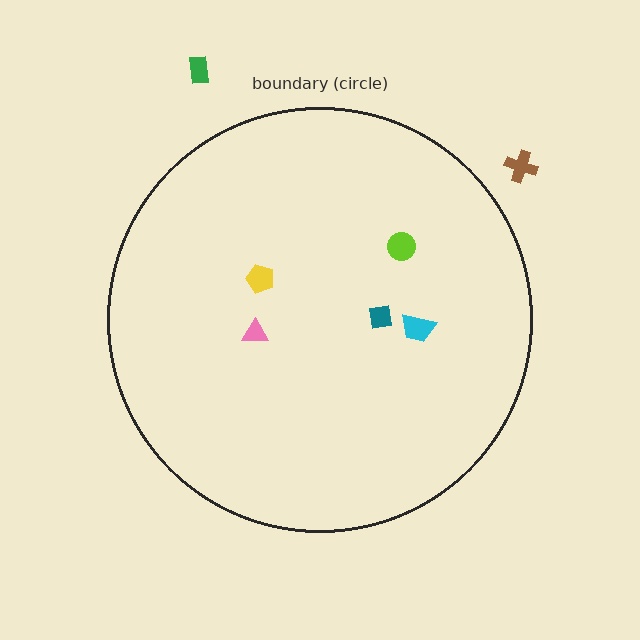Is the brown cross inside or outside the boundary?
Outside.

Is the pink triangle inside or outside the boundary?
Inside.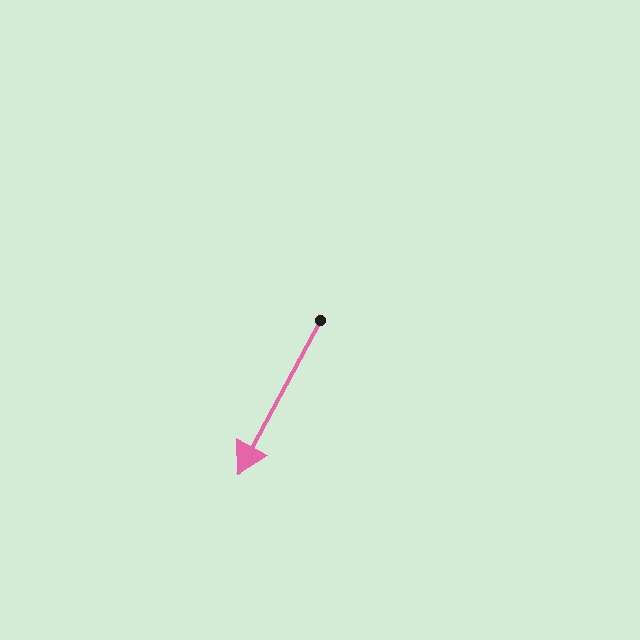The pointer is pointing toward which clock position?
Roughly 7 o'clock.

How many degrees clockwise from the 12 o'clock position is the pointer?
Approximately 208 degrees.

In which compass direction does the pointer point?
Southwest.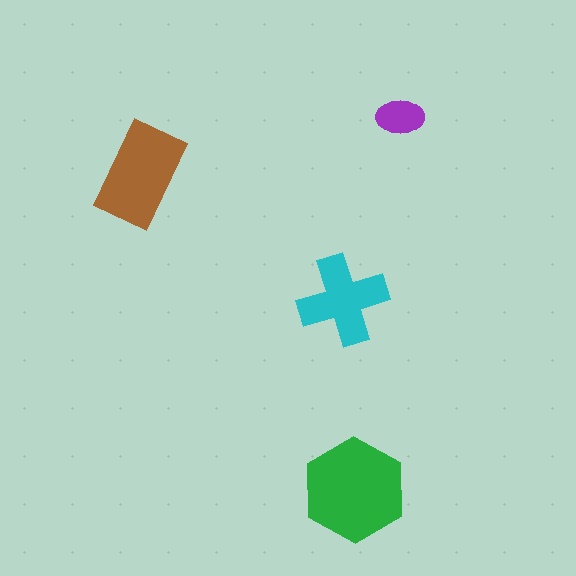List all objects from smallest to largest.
The purple ellipse, the cyan cross, the brown rectangle, the green hexagon.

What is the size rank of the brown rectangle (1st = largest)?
2nd.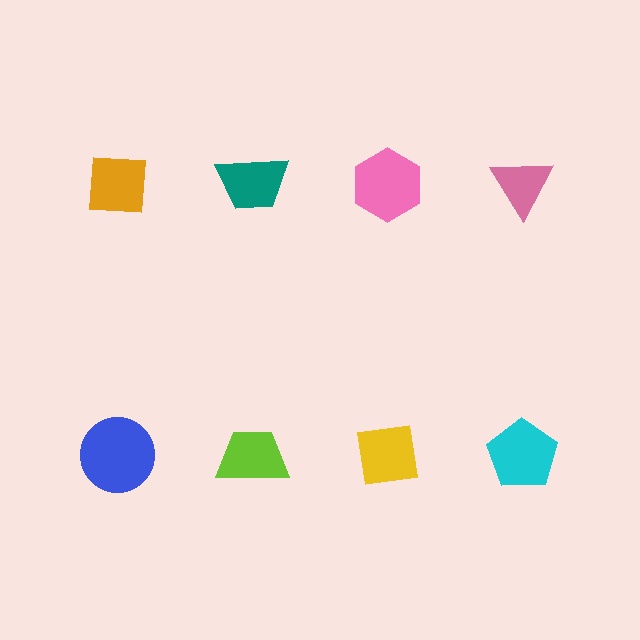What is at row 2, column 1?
A blue circle.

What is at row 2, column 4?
A cyan pentagon.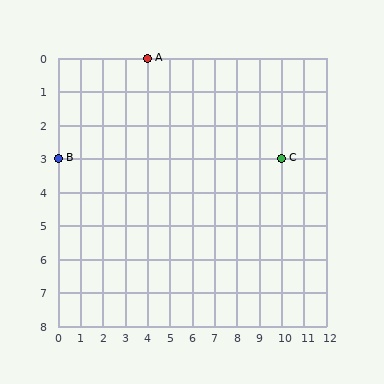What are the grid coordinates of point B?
Point B is at grid coordinates (0, 3).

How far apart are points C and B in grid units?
Points C and B are 10 columns apart.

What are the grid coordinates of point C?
Point C is at grid coordinates (10, 3).